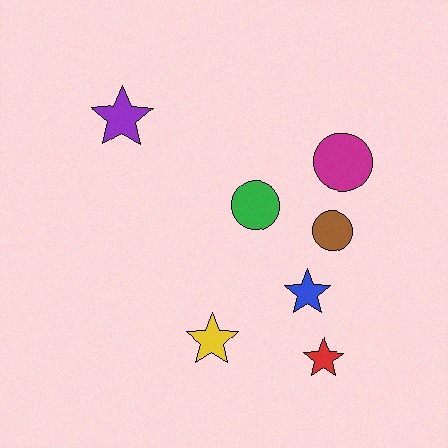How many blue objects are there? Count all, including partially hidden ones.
There is 1 blue object.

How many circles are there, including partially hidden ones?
There are 3 circles.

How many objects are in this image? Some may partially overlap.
There are 7 objects.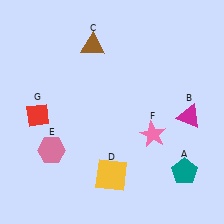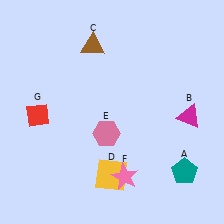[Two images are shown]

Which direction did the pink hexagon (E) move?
The pink hexagon (E) moved right.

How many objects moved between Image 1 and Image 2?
2 objects moved between the two images.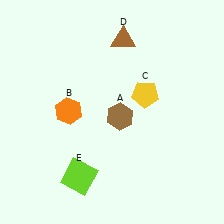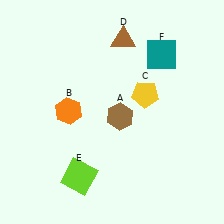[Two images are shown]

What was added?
A teal square (F) was added in Image 2.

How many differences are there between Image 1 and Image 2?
There is 1 difference between the two images.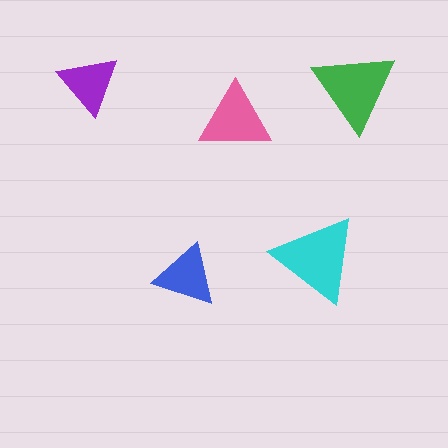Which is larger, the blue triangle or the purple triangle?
The blue one.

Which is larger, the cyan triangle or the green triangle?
The cyan one.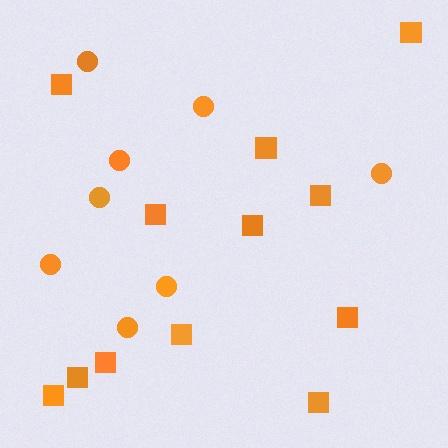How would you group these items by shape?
There are 2 groups: one group of squares (12) and one group of circles (8).